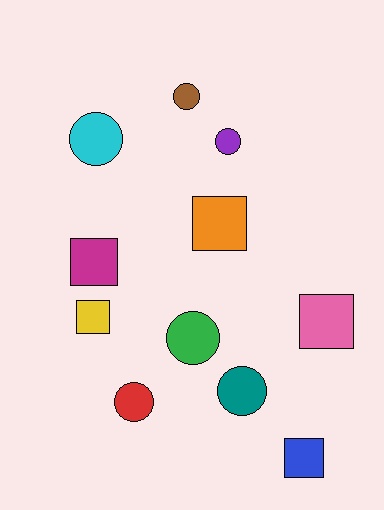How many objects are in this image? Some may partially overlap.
There are 11 objects.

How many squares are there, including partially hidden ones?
There are 5 squares.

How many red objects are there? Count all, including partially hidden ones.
There is 1 red object.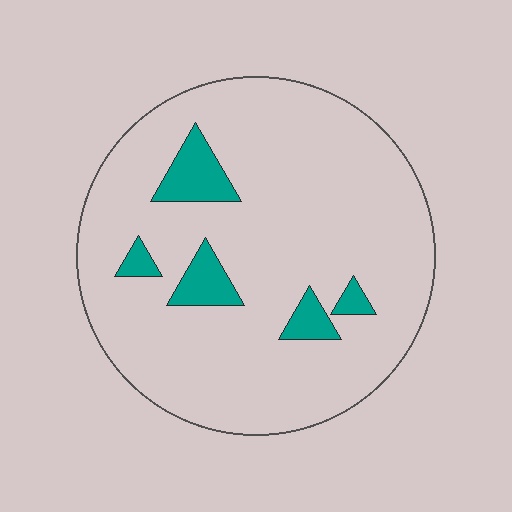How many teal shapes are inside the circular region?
5.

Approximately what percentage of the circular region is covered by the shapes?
Approximately 10%.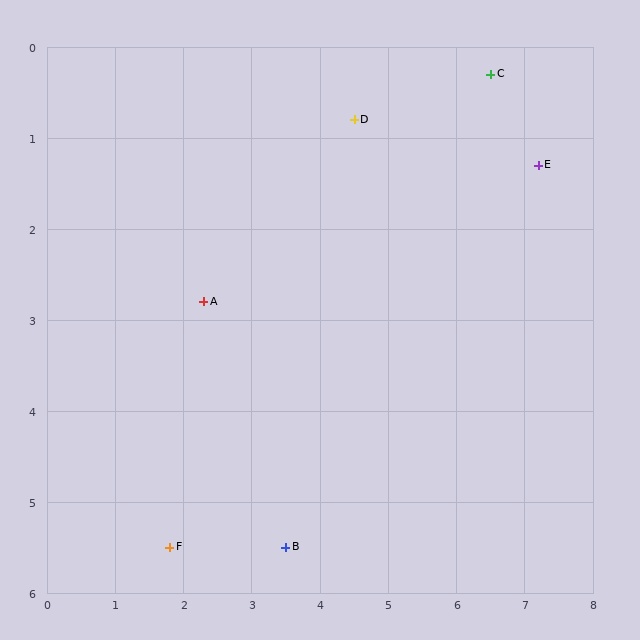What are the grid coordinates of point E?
Point E is at approximately (7.2, 1.3).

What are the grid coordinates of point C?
Point C is at approximately (6.5, 0.3).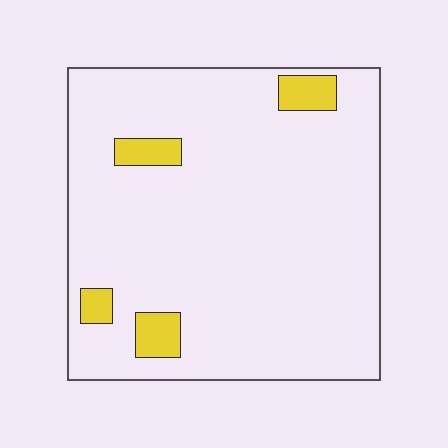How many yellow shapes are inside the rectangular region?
4.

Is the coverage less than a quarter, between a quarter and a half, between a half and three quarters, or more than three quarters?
Less than a quarter.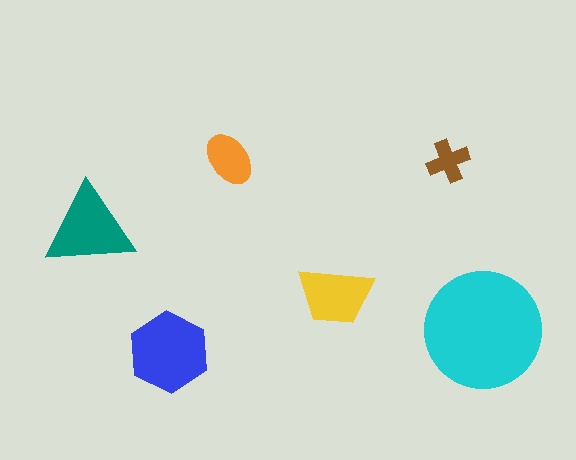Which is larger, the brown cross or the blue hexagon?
The blue hexagon.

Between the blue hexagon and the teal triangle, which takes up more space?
The blue hexagon.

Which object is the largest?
The cyan circle.